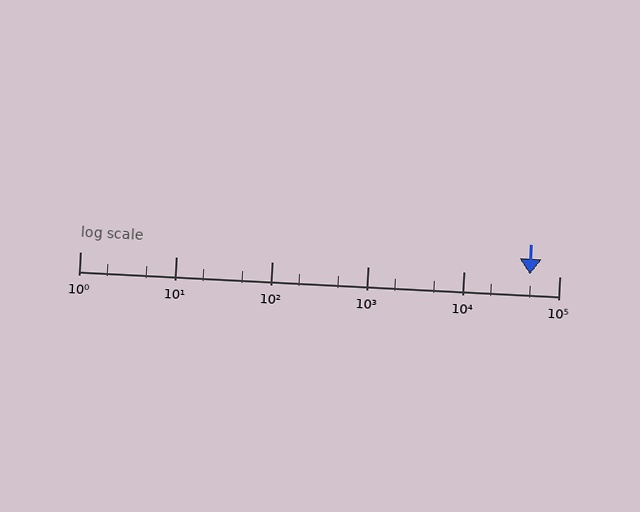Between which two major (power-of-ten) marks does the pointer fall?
The pointer is between 10000 and 100000.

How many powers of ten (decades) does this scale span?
The scale spans 5 decades, from 1 to 100000.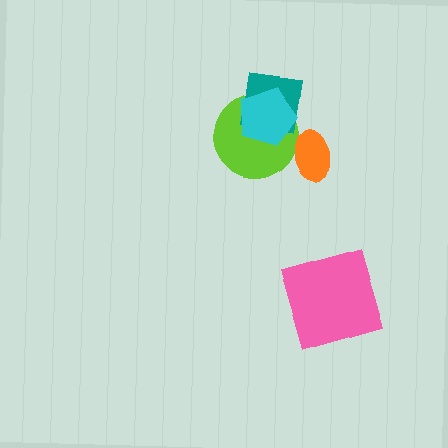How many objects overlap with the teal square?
2 objects overlap with the teal square.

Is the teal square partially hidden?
Yes, it is partially covered by another shape.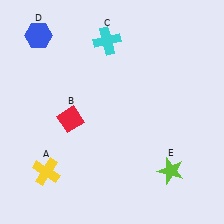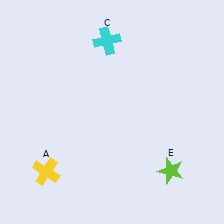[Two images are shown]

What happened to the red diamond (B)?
The red diamond (B) was removed in Image 2. It was in the bottom-left area of Image 1.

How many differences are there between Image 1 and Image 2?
There are 2 differences between the two images.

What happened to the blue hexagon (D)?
The blue hexagon (D) was removed in Image 2. It was in the top-left area of Image 1.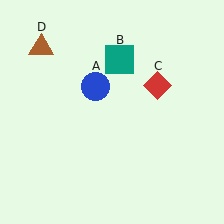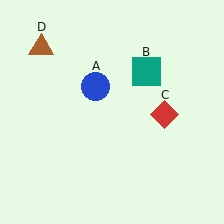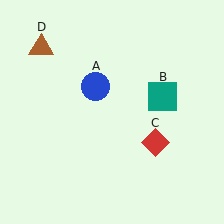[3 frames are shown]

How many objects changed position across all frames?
2 objects changed position: teal square (object B), red diamond (object C).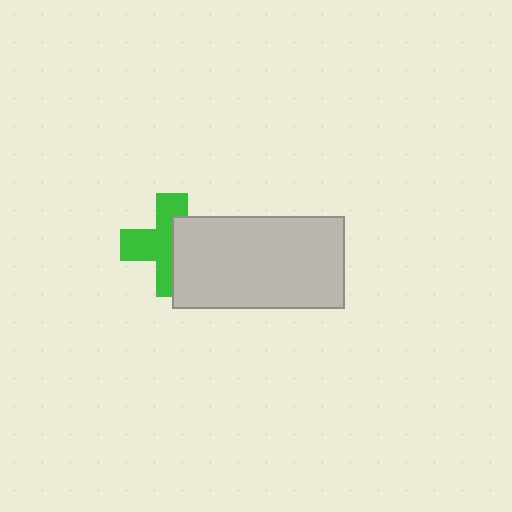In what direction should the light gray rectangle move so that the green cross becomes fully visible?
The light gray rectangle should move right. That is the shortest direction to clear the overlap and leave the green cross fully visible.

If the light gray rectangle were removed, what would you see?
You would see the complete green cross.